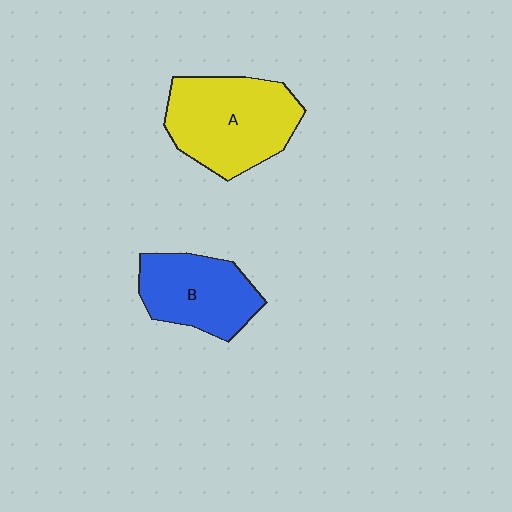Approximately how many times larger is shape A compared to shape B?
Approximately 1.3 times.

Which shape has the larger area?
Shape A (yellow).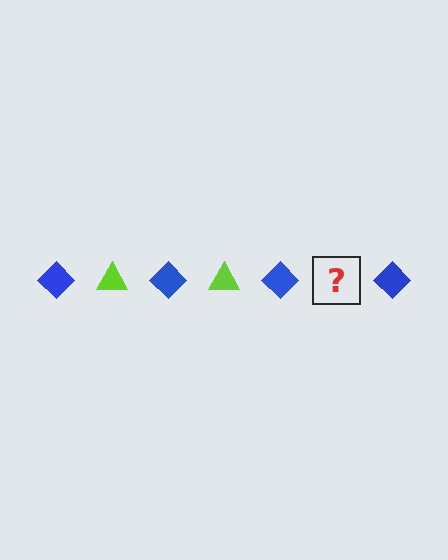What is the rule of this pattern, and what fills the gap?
The rule is that the pattern alternates between blue diamond and lime triangle. The gap should be filled with a lime triangle.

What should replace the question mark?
The question mark should be replaced with a lime triangle.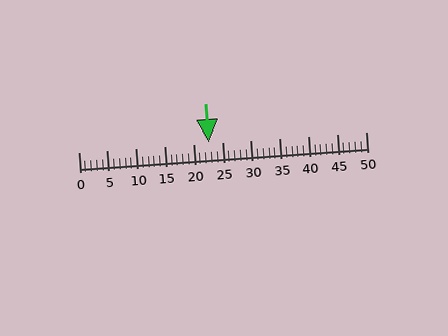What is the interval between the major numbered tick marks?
The major tick marks are spaced 5 units apart.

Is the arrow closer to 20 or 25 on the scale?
The arrow is closer to 25.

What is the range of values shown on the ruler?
The ruler shows values from 0 to 50.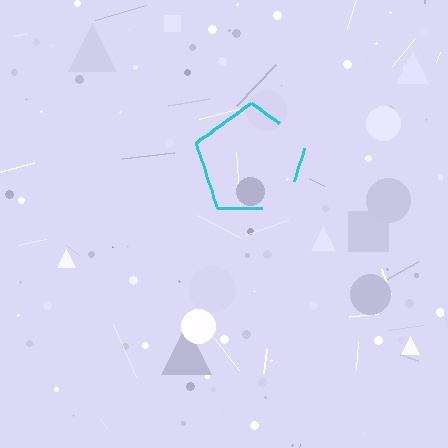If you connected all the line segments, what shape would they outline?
They would outline a pentagon.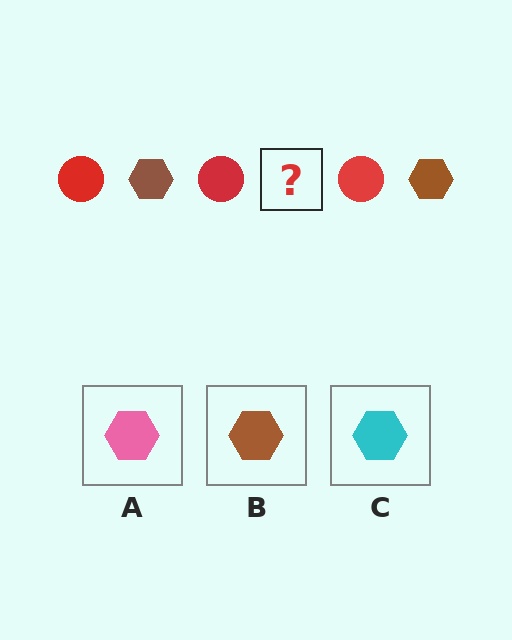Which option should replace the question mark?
Option B.